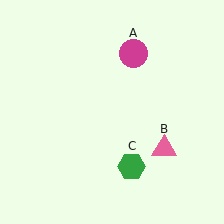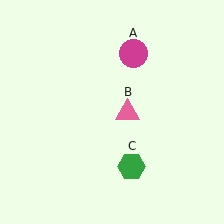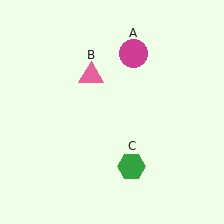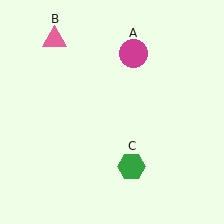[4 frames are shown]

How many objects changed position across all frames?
1 object changed position: pink triangle (object B).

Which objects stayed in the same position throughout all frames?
Magenta circle (object A) and green hexagon (object C) remained stationary.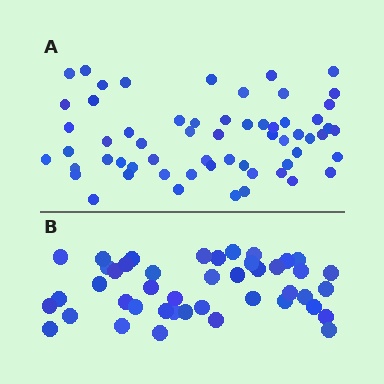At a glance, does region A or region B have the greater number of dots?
Region A (the top region) has more dots.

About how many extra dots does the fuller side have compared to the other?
Region A has approximately 15 more dots than region B.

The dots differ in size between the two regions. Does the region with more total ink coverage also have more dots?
No. Region B has more total ink coverage because its dots are larger, but region A actually contains more individual dots. Total area can be misleading — the number of items is what matters here.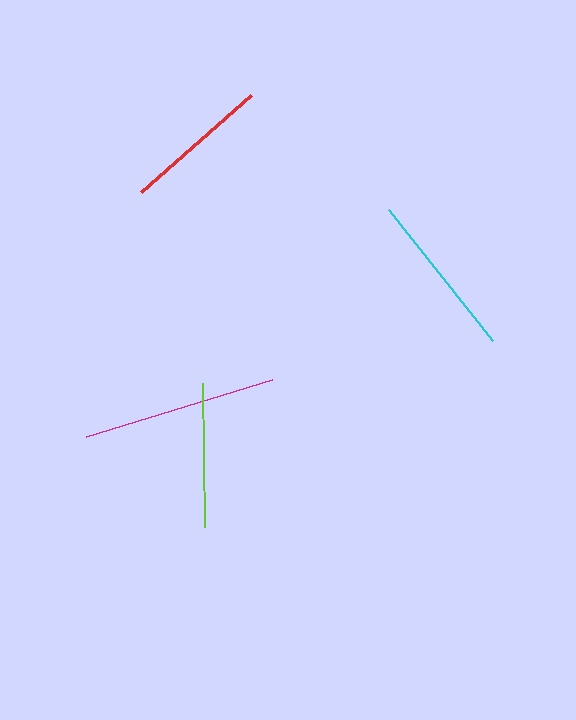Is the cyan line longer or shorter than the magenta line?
The magenta line is longer than the cyan line.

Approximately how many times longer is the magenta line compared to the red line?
The magenta line is approximately 1.3 times the length of the red line.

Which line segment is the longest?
The magenta line is the longest at approximately 195 pixels.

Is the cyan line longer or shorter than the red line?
The cyan line is longer than the red line.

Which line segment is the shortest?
The lime line is the shortest at approximately 143 pixels.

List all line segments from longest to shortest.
From longest to shortest: magenta, cyan, red, lime.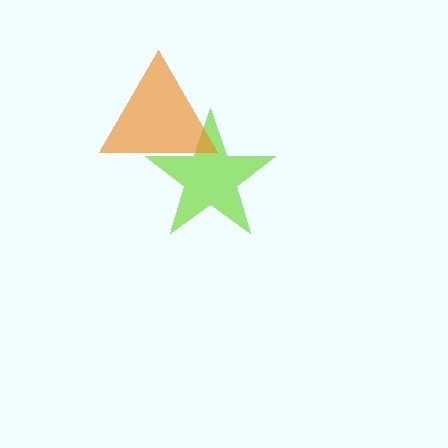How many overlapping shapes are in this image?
There are 2 overlapping shapes in the image.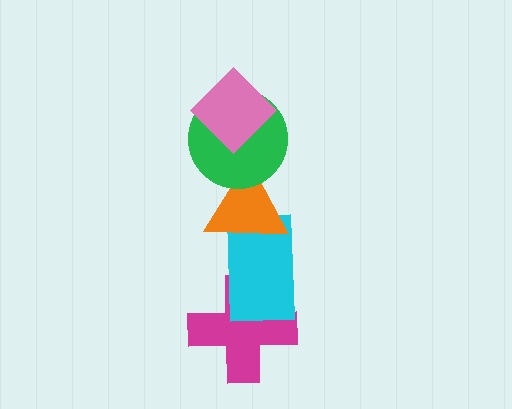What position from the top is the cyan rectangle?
The cyan rectangle is 4th from the top.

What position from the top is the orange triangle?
The orange triangle is 3rd from the top.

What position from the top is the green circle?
The green circle is 2nd from the top.